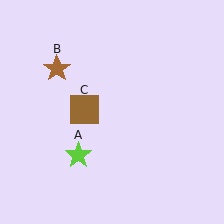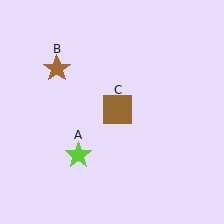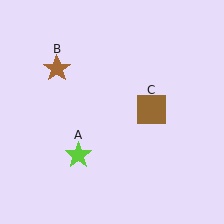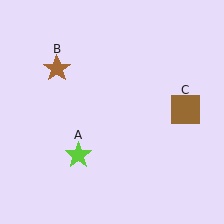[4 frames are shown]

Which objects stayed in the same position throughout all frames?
Lime star (object A) and brown star (object B) remained stationary.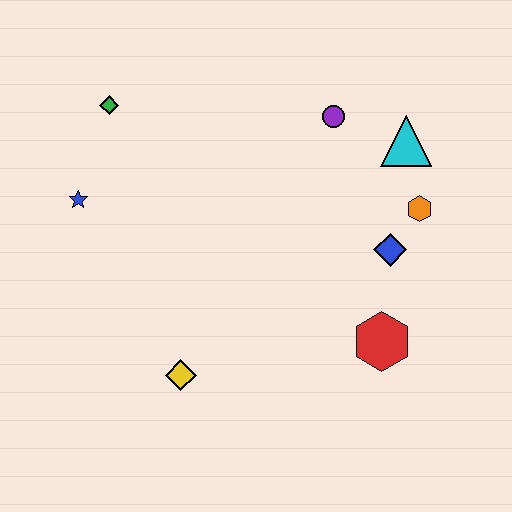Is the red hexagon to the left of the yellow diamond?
No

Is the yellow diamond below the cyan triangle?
Yes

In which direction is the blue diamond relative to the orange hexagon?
The blue diamond is below the orange hexagon.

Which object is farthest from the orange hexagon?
The blue star is farthest from the orange hexagon.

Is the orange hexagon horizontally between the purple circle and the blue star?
No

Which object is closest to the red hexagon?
The blue diamond is closest to the red hexagon.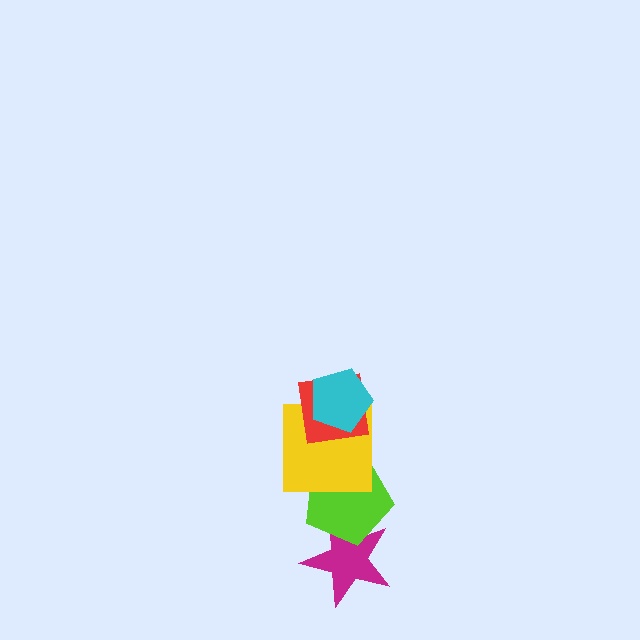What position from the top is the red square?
The red square is 2nd from the top.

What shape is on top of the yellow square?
The red square is on top of the yellow square.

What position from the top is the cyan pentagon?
The cyan pentagon is 1st from the top.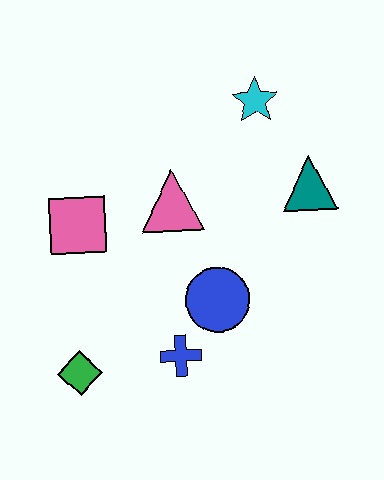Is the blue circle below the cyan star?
Yes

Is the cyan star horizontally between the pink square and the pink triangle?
No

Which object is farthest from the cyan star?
The green diamond is farthest from the cyan star.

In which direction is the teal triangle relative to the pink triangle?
The teal triangle is to the right of the pink triangle.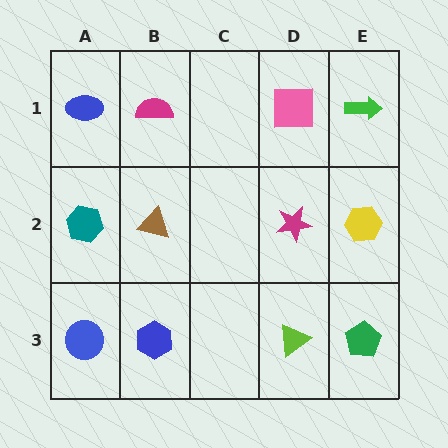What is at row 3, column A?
A blue circle.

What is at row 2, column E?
A yellow hexagon.